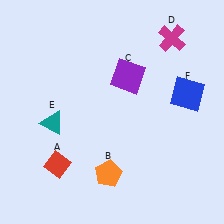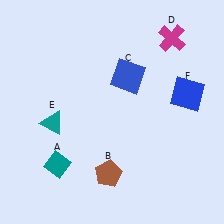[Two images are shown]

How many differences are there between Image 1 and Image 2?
There are 3 differences between the two images.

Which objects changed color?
A changed from red to teal. B changed from orange to brown. C changed from purple to blue.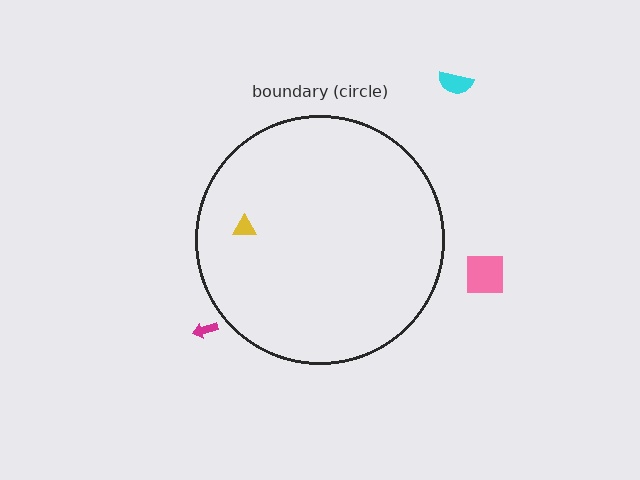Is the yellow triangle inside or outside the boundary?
Inside.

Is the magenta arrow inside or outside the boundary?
Outside.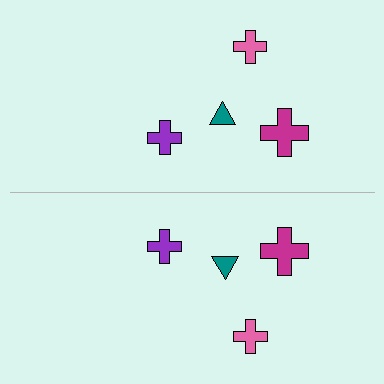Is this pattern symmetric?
Yes, this pattern has bilateral (reflection) symmetry.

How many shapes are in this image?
There are 8 shapes in this image.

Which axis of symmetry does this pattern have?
The pattern has a horizontal axis of symmetry running through the center of the image.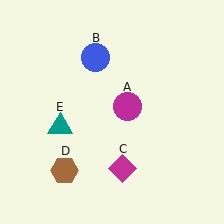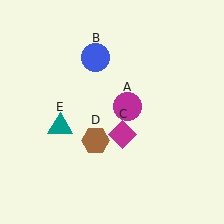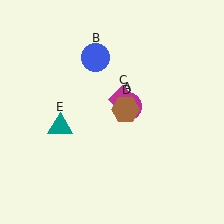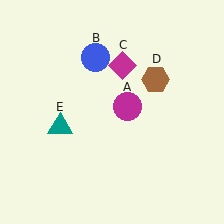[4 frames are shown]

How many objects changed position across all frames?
2 objects changed position: magenta diamond (object C), brown hexagon (object D).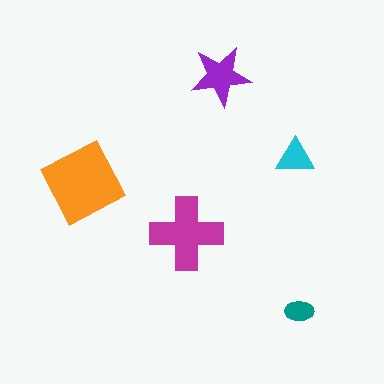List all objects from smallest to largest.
The teal ellipse, the cyan triangle, the purple star, the magenta cross, the orange square.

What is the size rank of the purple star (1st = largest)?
3rd.